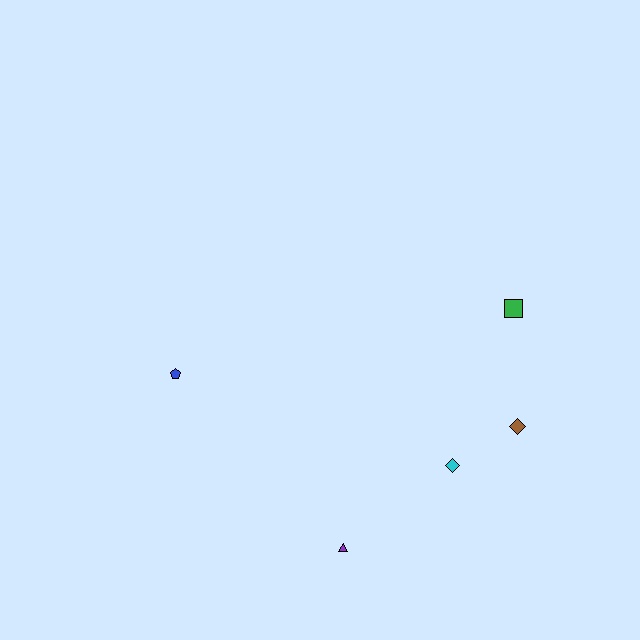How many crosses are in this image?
There are no crosses.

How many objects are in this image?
There are 5 objects.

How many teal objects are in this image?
There are no teal objects.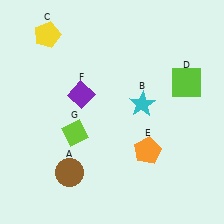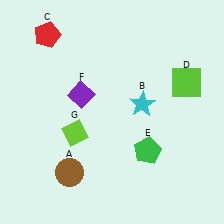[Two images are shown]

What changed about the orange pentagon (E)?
In Image 1, E is orange. In Image 2, it changed to green.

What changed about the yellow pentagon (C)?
In Image 1, C is yellow. In Image 2, it changed to red.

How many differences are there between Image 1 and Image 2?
There are 2 differences between the two images.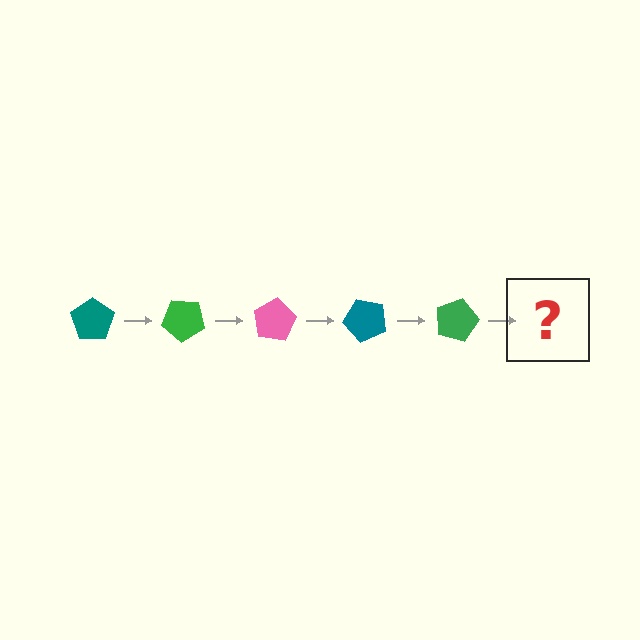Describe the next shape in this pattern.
It should be a pink pentagon, rotated 200 degrees from the start.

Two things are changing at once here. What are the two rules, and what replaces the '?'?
The two rules are that it rotates 40 degrees each step and the color cycles through teal, green, and pink. The '?' should be a pink pentagon, rotated 200 degrees from the start.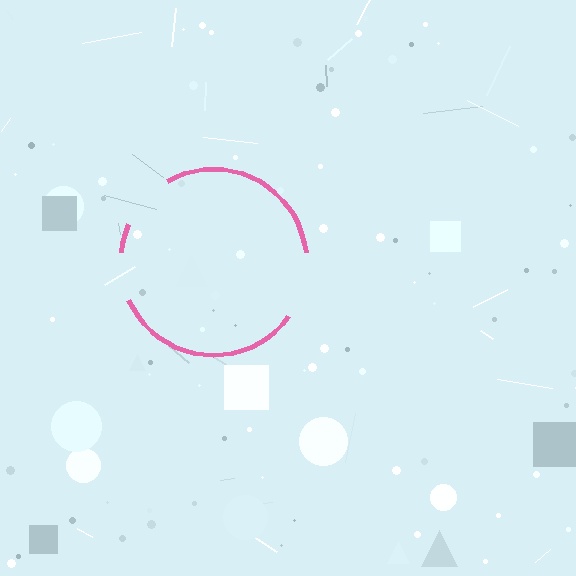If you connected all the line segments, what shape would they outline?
They would outline a circle.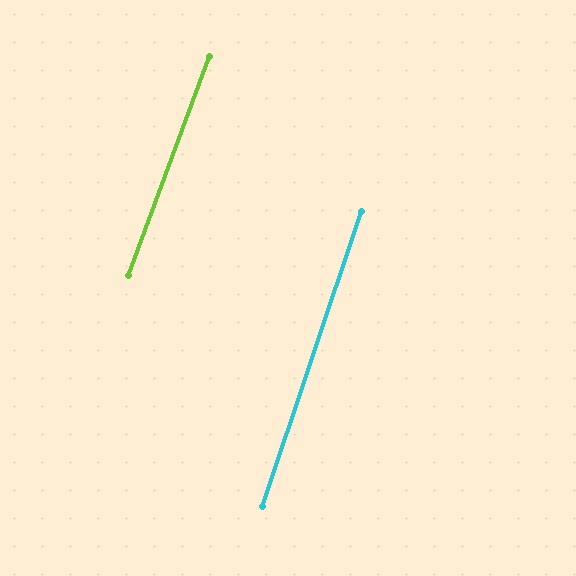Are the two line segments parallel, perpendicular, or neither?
Parallel — their directions differ by only 1.8°.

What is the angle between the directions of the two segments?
Approximately 2 degrees.